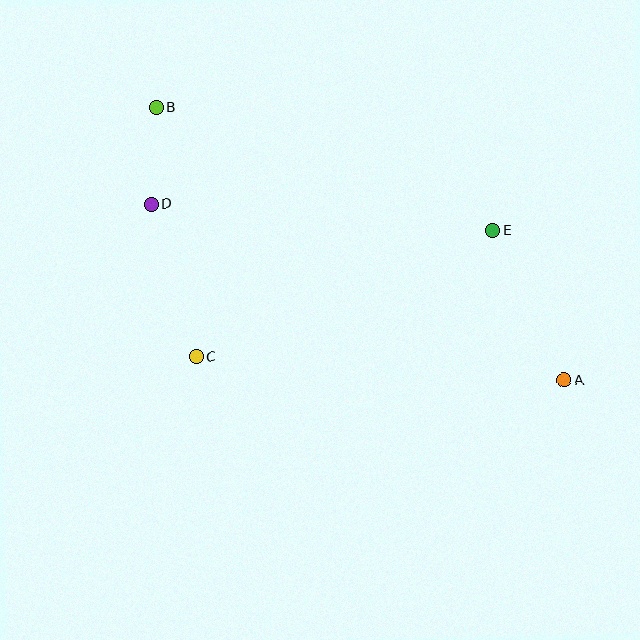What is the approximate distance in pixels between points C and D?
The distance between C and D is approximately 159 pixels.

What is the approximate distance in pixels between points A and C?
The distance between A and C is approximately 369 pixels.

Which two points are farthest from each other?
Points A and B are farthest from each other.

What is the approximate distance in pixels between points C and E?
The distance between C and E is approximately 322 pixels.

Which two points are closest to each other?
Points B and D are closest to each other.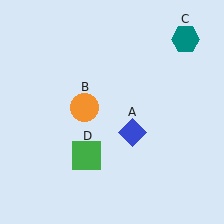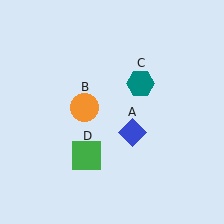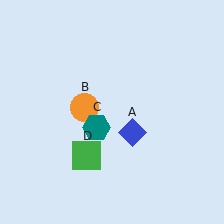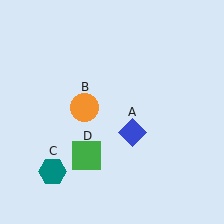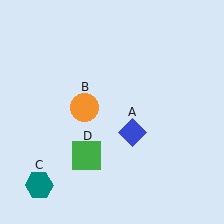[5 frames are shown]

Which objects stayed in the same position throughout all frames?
Blue diamond (object A) and orange circle (object B) and green square (object D) remained stationary.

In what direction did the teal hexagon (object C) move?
The teal hexagon (object C) moved down and to the left.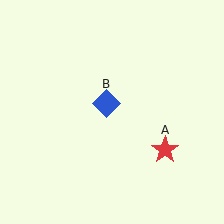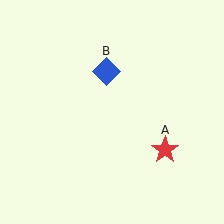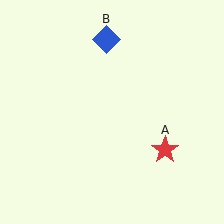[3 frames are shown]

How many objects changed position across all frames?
1 object changed position: blue diamond (object B).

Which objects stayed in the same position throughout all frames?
Red star (object A) remained stationary.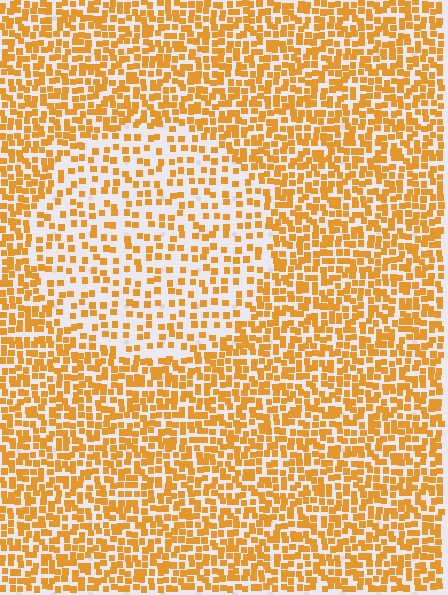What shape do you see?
I see a circle.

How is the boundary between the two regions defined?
The boundary is defined by a change in element density (approximately 2.0x ratio). All elements are the same color, size, and shape.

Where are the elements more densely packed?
The elements are more densely packed outside the circle boundary.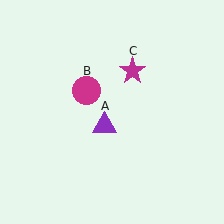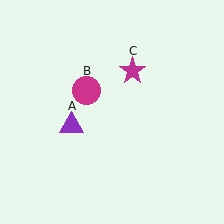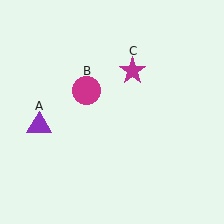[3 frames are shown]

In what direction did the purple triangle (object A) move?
The purple triangle (object A) moved left.